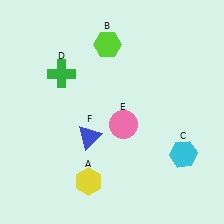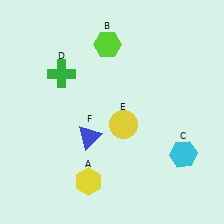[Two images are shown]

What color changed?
The circle (E) changed from pink in Image 1 to yellow in Image 2.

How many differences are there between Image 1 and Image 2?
There is 1 difference between the two images.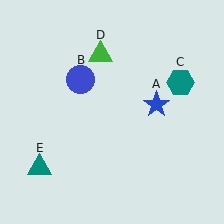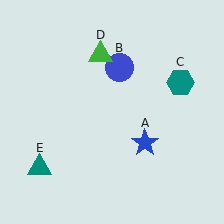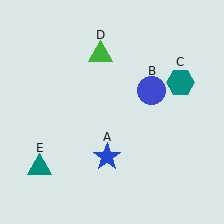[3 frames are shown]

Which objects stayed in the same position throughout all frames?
Teal hexagon (object C) and green triangle (object D) and teal triangle (object E) remained stationary.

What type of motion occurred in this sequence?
The blue star (object A), blue circle (object B) rotated clockwise around the center of the scene.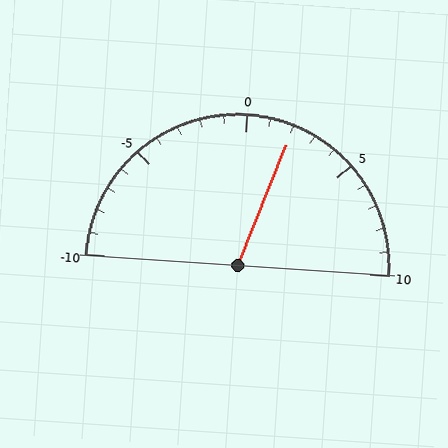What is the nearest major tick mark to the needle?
The nearest major tick mark is 0.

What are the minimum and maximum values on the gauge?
The gauge ranges from -10 to 10.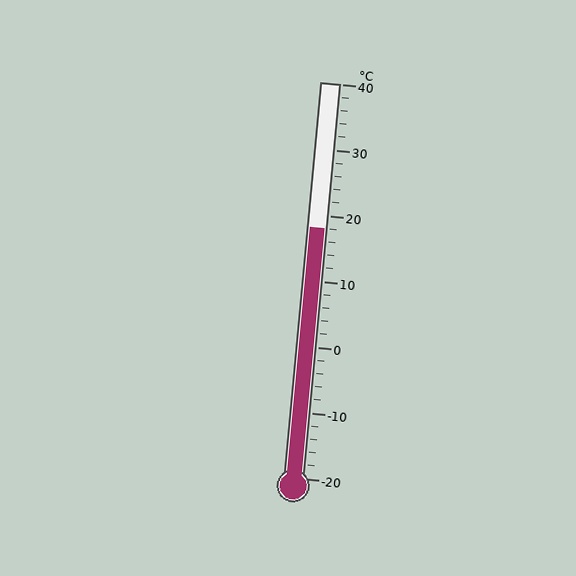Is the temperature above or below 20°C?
The temperature is below 20°C.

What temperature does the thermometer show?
The thermometer shows approximately 18°C.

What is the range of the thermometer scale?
The thermometer scale ranges from -20°C to 40°C.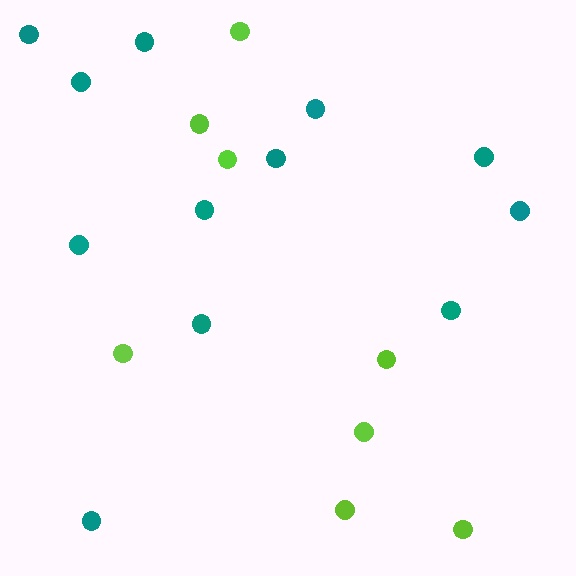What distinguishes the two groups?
There are 2 groups: one group of teal circles (12) and one group of lime circles (8).